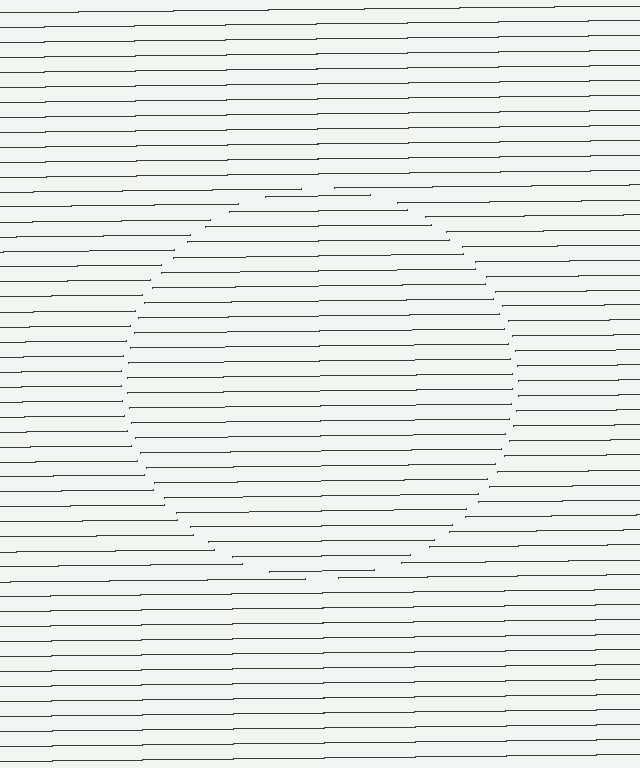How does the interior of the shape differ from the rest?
The interior of the shape contains the same grating, shifted by half a period — the contour is defined by the phase discontinuity where line-ends from the inner and outer gratings abut.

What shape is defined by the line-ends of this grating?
An illusory circle. The interior of the shape contains the same grating, shifted by half a period — the contour is defined by the phase discontinuity where line-ends from the inner and outer gratings abut.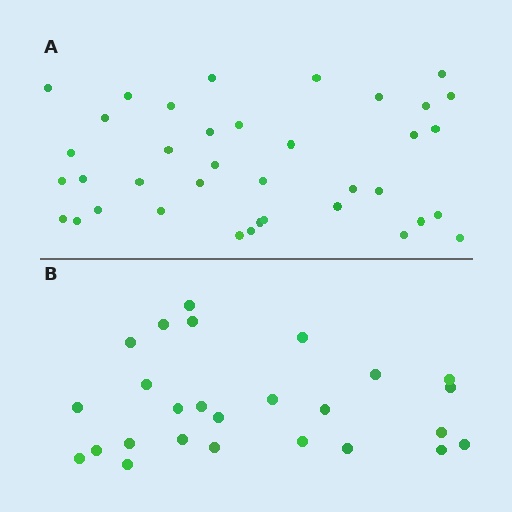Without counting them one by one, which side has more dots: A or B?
Region A (the top region) has more dots.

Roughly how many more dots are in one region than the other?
Region A has roughly 12 or so more dots than region B.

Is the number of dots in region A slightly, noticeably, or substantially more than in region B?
Region A has substantially more. The ratio is roughly 1.5 to 1.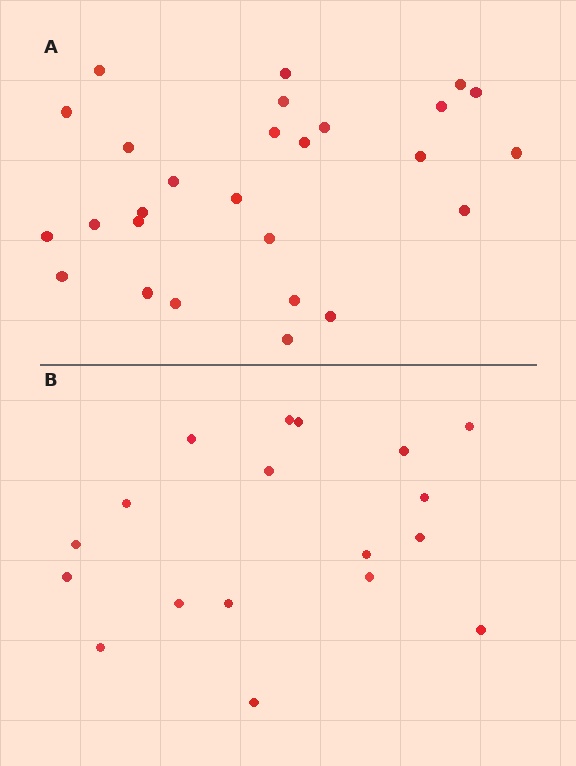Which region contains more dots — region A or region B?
Region A (the top region) has more dots.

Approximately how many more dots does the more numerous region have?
Region A has roughly 8 or so more dots than region B.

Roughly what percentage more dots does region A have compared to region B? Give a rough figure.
About 50% more.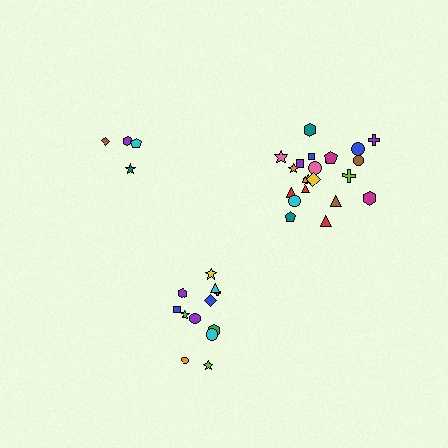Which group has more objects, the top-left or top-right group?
The top-right group.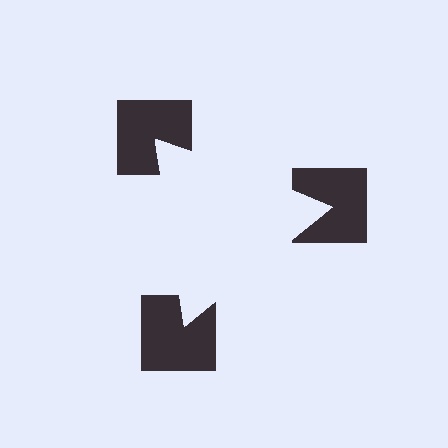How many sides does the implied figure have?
3 sides.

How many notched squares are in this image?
There are 3 — one at each vertex of the illusory triangle.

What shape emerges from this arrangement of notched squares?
An illusory triangle — its edges are inferred from the aligned wedge cuts in the notched squares, not physically drawn.